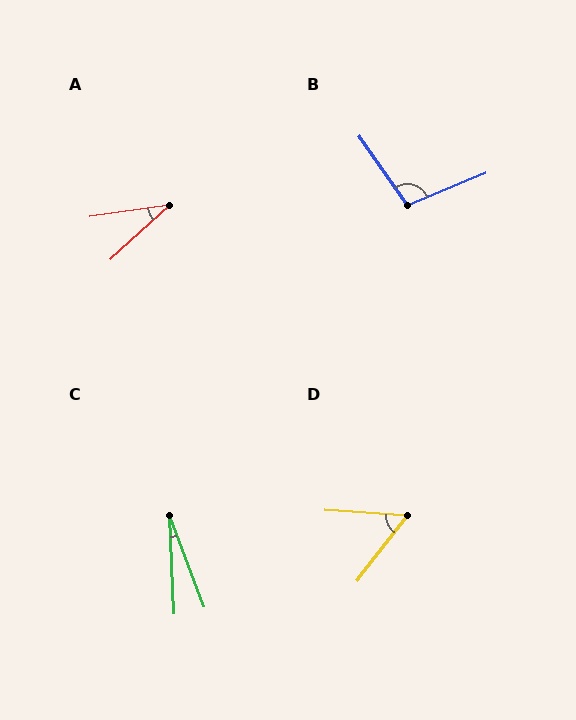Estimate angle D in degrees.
Approximately 56 degrees.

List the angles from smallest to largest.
C (18°), A (35°), D (56°), B (103°).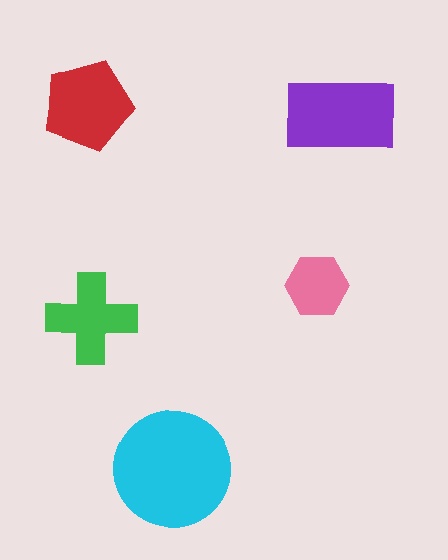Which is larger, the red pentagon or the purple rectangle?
The purple rectangle.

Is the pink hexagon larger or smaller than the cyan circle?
Smaller.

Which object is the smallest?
The pink hexagon.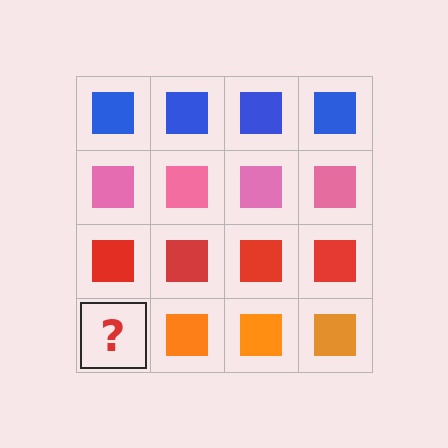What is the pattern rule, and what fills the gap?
The rule is that each row has a consistent color. The gap should be filled with an orange square.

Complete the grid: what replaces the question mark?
The question mark should be replaced with an orange square.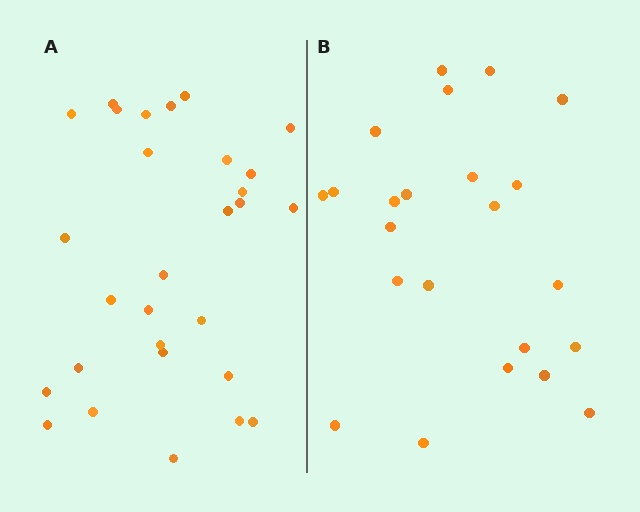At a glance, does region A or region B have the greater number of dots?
Region A (the left region) has more dots.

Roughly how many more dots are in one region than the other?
Region A has about 6 more dots than region B.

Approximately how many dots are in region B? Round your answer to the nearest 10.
About 20 dots. (The exact count is 23, which rounds to 20.)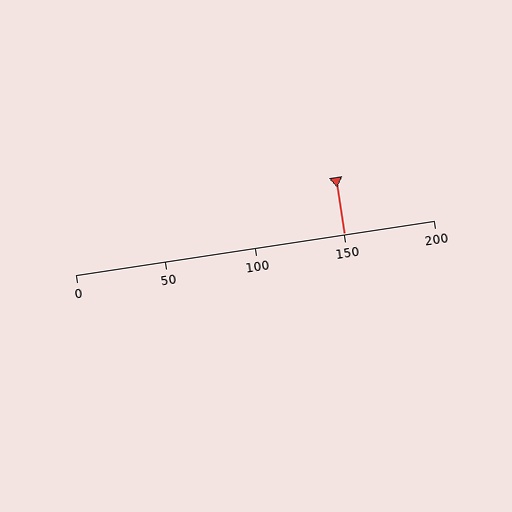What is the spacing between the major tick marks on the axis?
The major ticks are spaced 50 apart.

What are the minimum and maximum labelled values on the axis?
The axis runs from 0 to 200.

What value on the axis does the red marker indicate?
The marker indicates approximately 150.